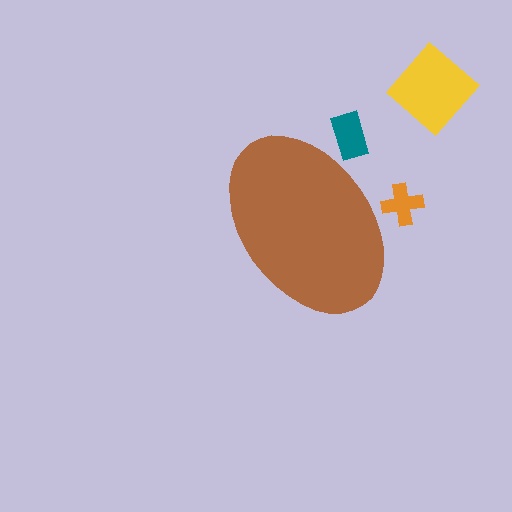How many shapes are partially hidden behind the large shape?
2 shapes are partially hidden.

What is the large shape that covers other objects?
A brown ellipse.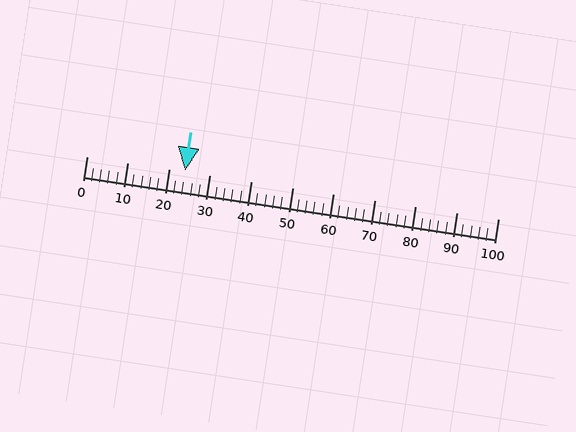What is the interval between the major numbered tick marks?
The major tick marks are spaced 10 units apart.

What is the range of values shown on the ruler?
The ruler shows values from 0 to 100.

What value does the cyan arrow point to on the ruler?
The cyan arrow points to approximately 24.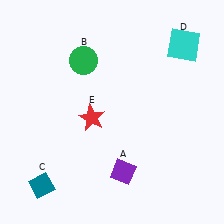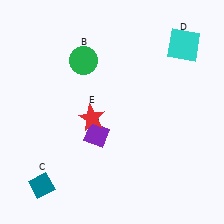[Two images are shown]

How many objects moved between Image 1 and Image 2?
1 object moved between the two images.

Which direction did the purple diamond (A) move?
The purple diamond (A) moved up.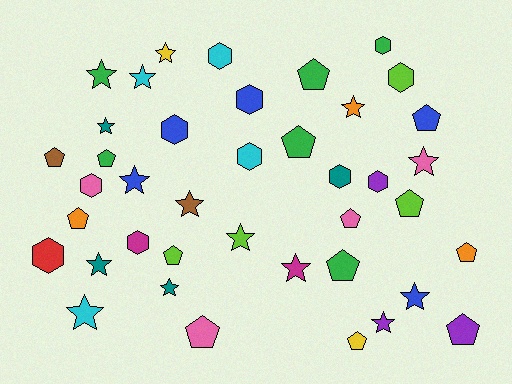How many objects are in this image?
There are 40 objects.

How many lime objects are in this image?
There are 4 lime objects.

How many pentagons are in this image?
There are 14 pentagons.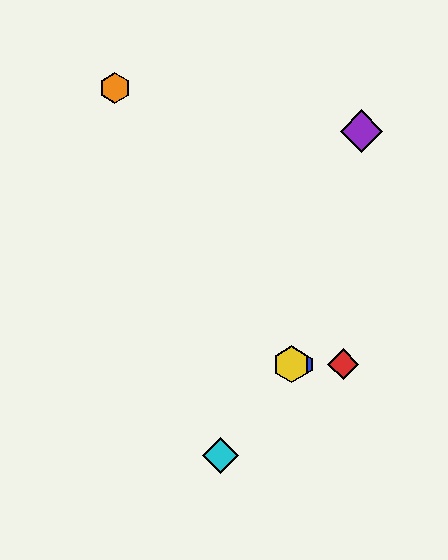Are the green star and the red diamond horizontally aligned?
Yes, both are at y≈364.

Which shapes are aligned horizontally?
The red diamond, the blue hexagon, the green star, the yellow hexagon are aligned horizontally.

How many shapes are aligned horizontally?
4 shapes (the red diamond, the blue hexagon, the green star, the yellow hexagon) are aligned horizontally.